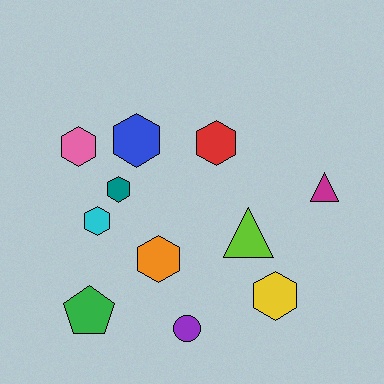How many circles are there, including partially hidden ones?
There is 1 circle.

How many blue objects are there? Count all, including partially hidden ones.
There is 1 blue object.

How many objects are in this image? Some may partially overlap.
There are 11 objects.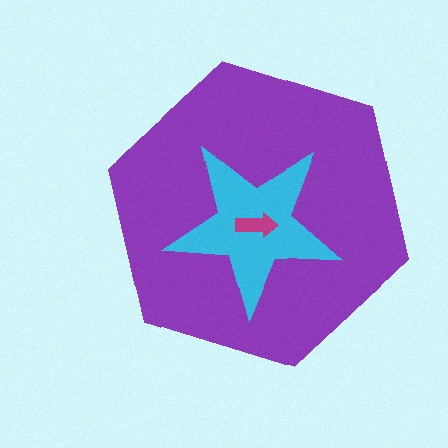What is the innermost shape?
The magenta arrow.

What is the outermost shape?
The purple hexagon.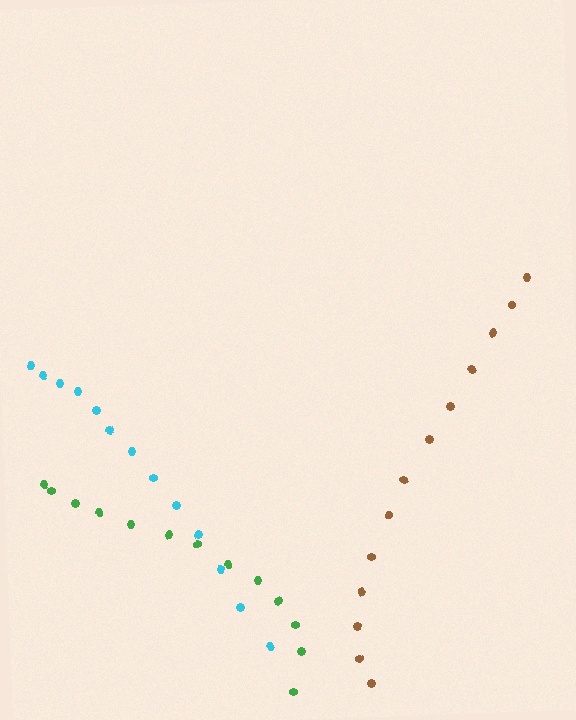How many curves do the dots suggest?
There are 3 distinct paths.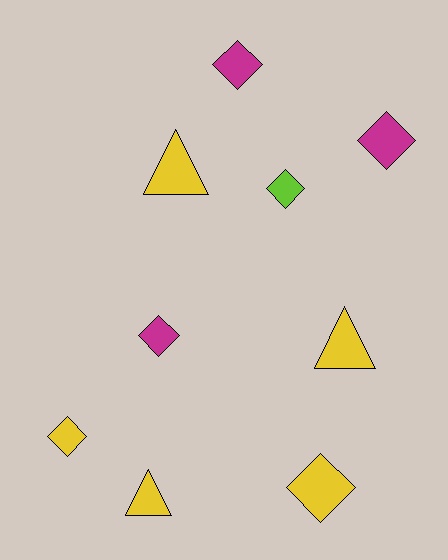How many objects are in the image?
There are 9 objects.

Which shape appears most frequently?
Diamond, with 6 objects.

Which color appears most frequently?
Yellow, with 5 objects.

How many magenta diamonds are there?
There are 3 magenta diamonds.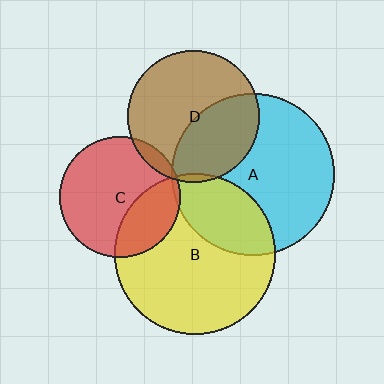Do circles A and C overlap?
Yes.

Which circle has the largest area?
Circle A (cyan).